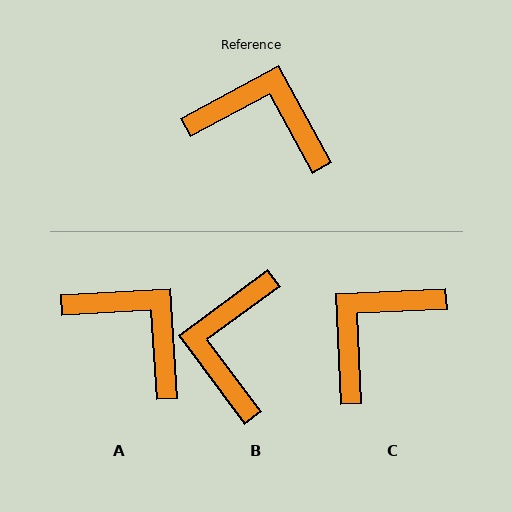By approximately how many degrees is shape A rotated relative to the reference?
Approximately 25 degrees clockwise.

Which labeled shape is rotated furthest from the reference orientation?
B, about 98 degrees away.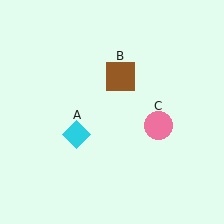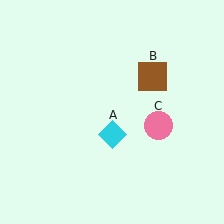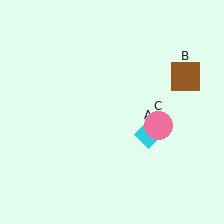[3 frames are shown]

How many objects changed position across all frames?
2 objects changed position: cyan diamond (object A), brown square (object B).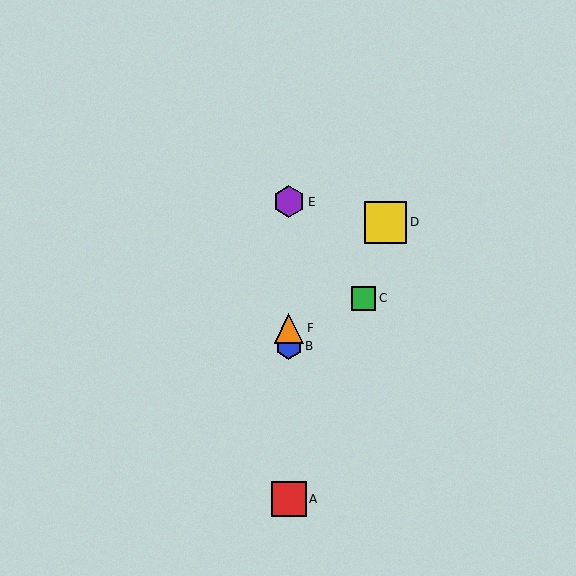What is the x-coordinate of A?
Object A is at x≈289.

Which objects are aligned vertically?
Objects A, B, E, F are aligned vertically.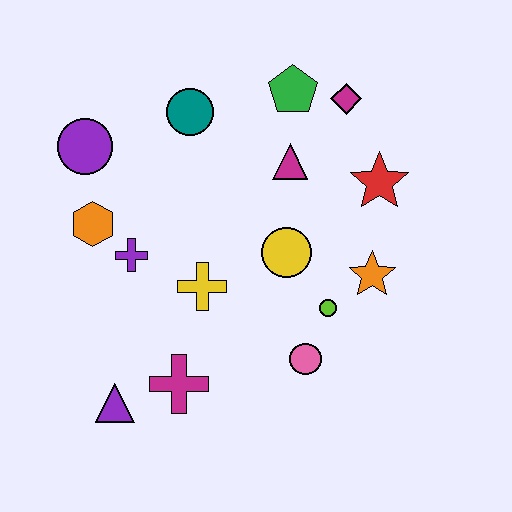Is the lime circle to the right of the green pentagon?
Yes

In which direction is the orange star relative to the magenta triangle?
The orange star is below the magenta triangle.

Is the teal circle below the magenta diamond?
Yes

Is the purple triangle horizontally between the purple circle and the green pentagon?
Yes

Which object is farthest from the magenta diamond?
The purple triangle is farthest from the magenta diamond.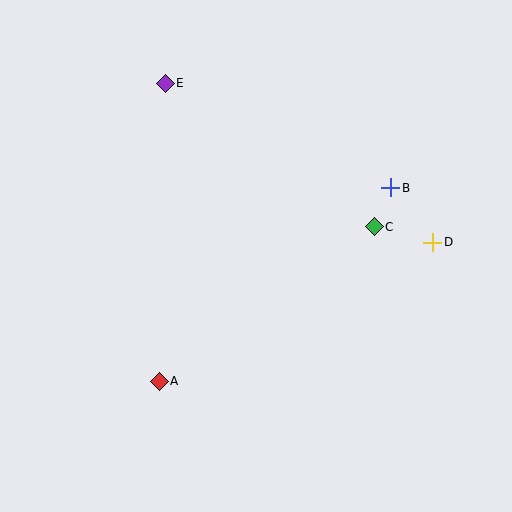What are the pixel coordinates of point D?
Point D is at (433, 242).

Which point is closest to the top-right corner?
Point B is closest to the top-right corner.